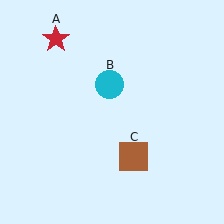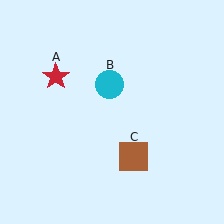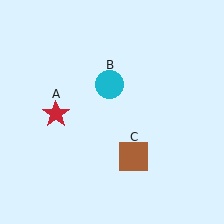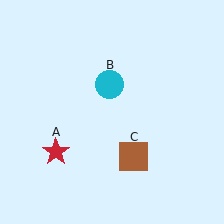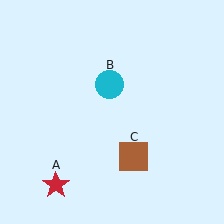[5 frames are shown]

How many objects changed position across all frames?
1 object changed position: red star (object A).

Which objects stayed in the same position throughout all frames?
Cyan circle (object B) and brown square (object C) remained stationary.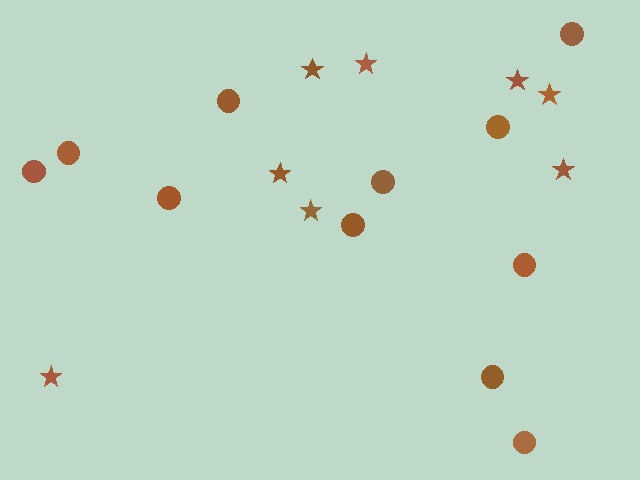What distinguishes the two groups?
There are 2 groups: one group of stars (8) and one group of circles (11).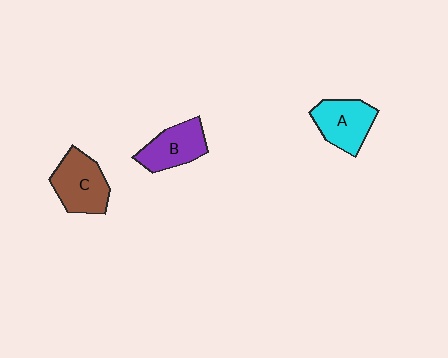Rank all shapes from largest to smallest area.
From largest to smallest: C (brown), A (cyan), B (purple).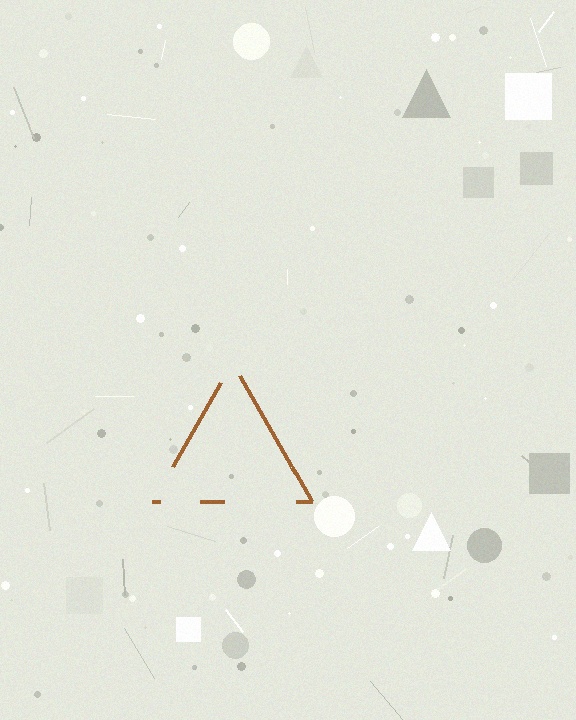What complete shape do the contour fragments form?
The contour fragments form a triangle.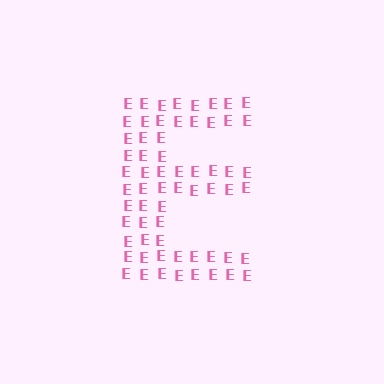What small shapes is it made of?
It is made of small letter E's.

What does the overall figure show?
The overall figure shows the letter E.